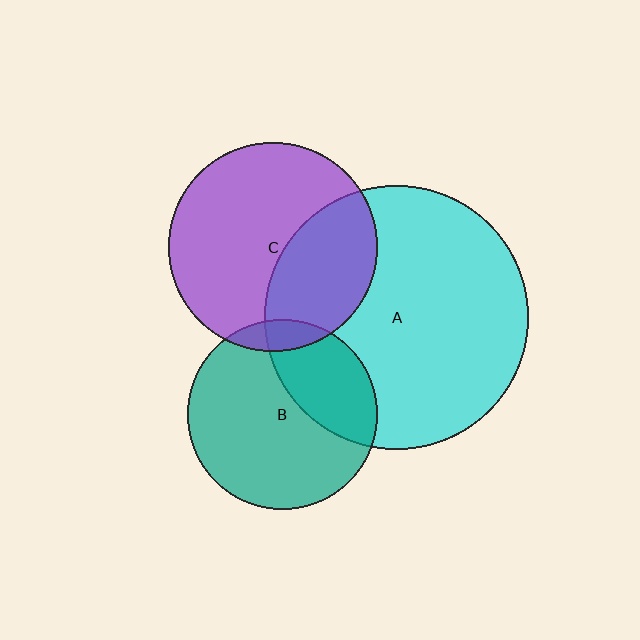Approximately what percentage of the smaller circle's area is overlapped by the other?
Approximately 35%.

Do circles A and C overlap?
Yes.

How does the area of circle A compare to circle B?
Approximately 1.9 times.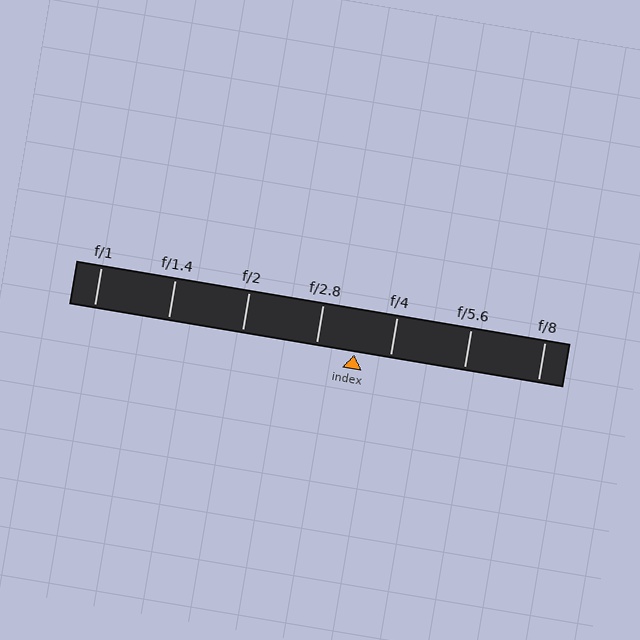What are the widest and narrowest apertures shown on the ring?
The widest aperture shown is f/1 and the narrowest is f/8.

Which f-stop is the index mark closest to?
The index mark is closest to f/4.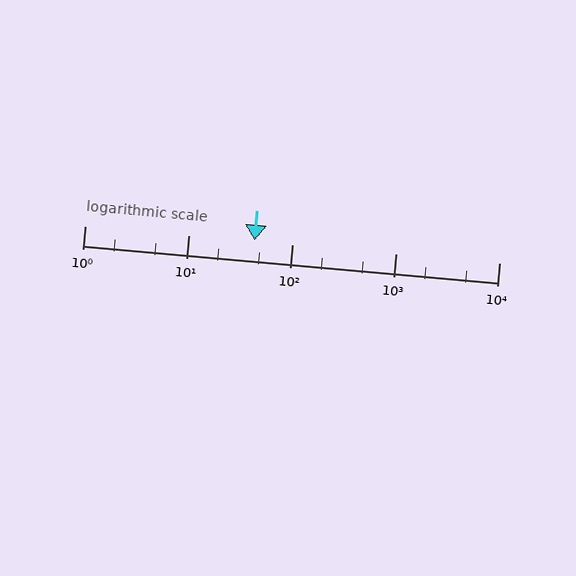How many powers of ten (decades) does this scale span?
The scale spans 4 decades, from 1 to 10000.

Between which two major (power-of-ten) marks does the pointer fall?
The pointer is between 10 and 100.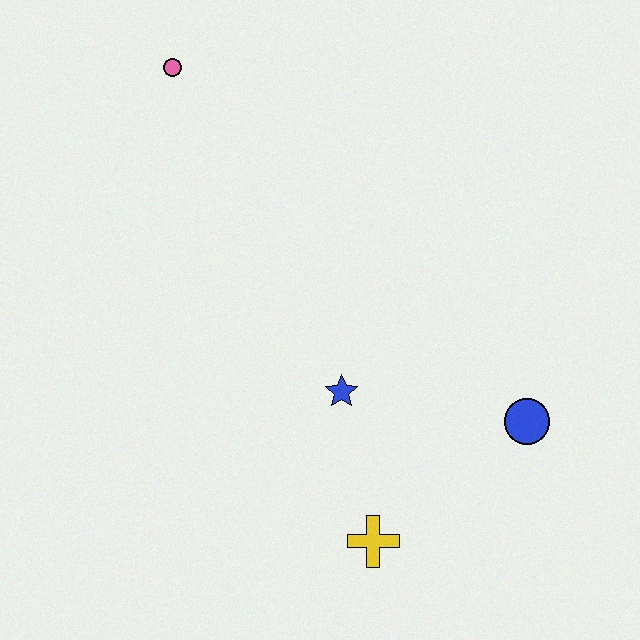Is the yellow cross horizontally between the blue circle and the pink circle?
Yes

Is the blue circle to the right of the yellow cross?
Yes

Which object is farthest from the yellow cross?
The pink circle is farthest from the yellow cross.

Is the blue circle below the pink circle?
Yes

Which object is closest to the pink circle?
The blue star is closest to the pink circle.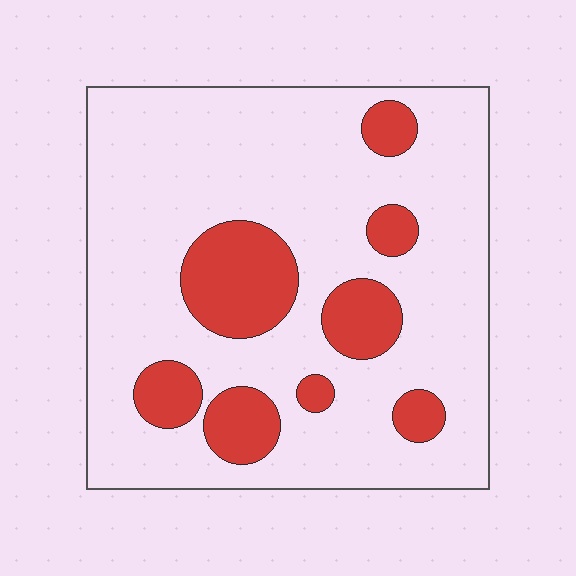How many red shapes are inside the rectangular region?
8.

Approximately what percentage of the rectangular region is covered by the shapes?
Approximately 20%.